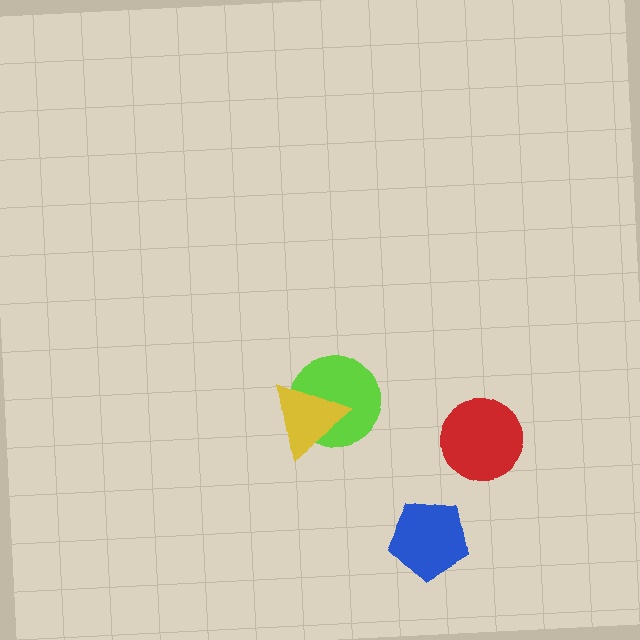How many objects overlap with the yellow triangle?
1 object overlaps with the yellow triangle.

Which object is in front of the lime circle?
The yellow triangle is in front of the lime circle.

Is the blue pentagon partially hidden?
No, no other shape covers it.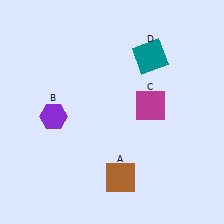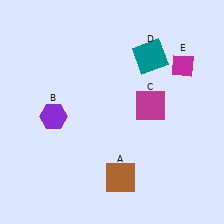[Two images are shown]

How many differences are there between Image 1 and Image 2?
There is 1 difference between the two images.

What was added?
A magenta diamond (E) was added in Image 2.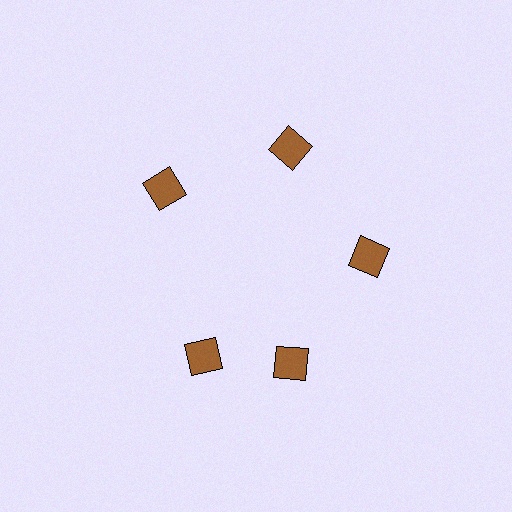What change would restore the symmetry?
The symmetry would be restored by rotating it back into even spacing with its neighbors so that all 5 diamonds sit at equal angles and equal distance from the center.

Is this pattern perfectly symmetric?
No. The 5 brown diamonds are arranged in a ring, but one element near the 8 o'clock position is rotated out of alignment along the ring, breaking the 5-fold rotational symmetry.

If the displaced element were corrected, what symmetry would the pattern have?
It would have 5-fold rotational symmetry — the pattern would map onto itself every 72 degrees.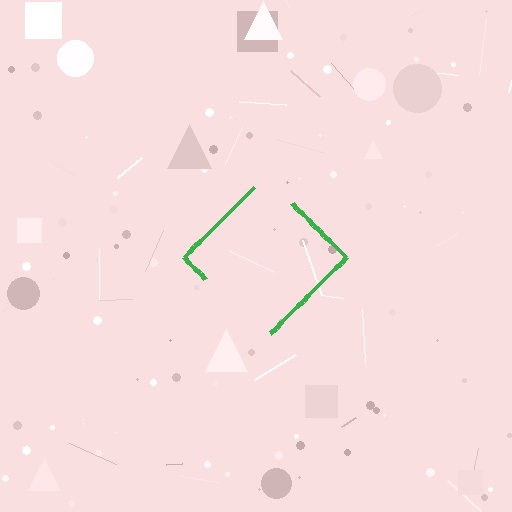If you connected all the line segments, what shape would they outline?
They would outline a diamond.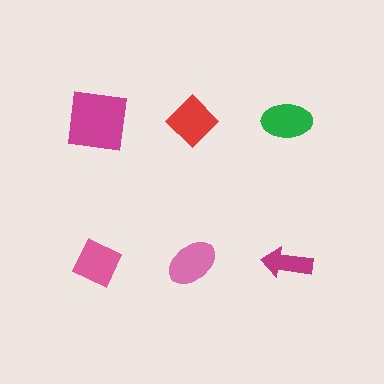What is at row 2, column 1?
A pink diamond.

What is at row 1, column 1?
A magenta square.